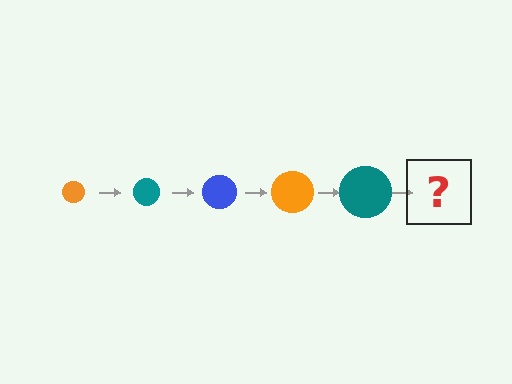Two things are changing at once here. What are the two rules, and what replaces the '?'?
The two rules are that the circle grows larger each step and the color cycles through orange, teal, and blue. The '?' should be a blue circle, larger than the previous one.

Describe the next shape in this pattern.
It should be a blue circle, larger than the previous one.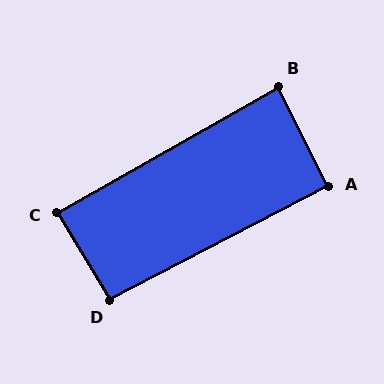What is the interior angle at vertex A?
Approximately 91 degrees (approximately right).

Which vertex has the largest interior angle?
D, at approximately 93 degrees.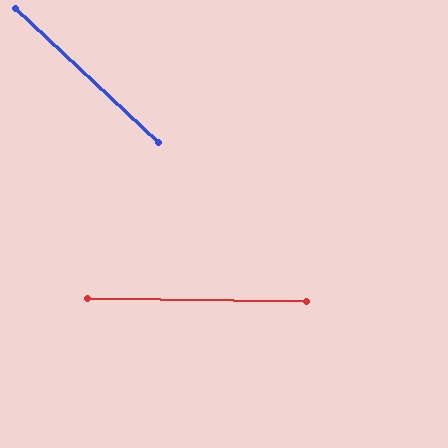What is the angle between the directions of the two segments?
Approximately 42 degrees.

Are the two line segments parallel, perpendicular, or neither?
Neither parallel nor perpendicular — they differ by about 42°.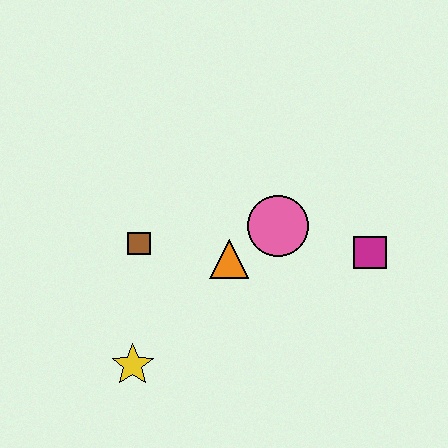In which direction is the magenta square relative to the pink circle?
The magenta square is to the right of the pink circle.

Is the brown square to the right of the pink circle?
No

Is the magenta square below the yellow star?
No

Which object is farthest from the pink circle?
The yellow star is farthest from the pink circle.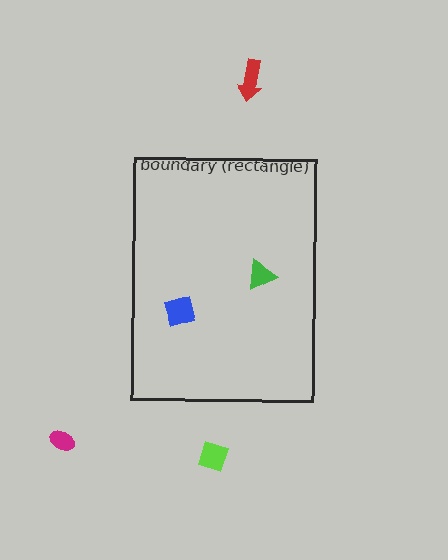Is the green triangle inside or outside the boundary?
Inside.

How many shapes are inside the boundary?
2 inside, 3 outside.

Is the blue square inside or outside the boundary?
Inside.